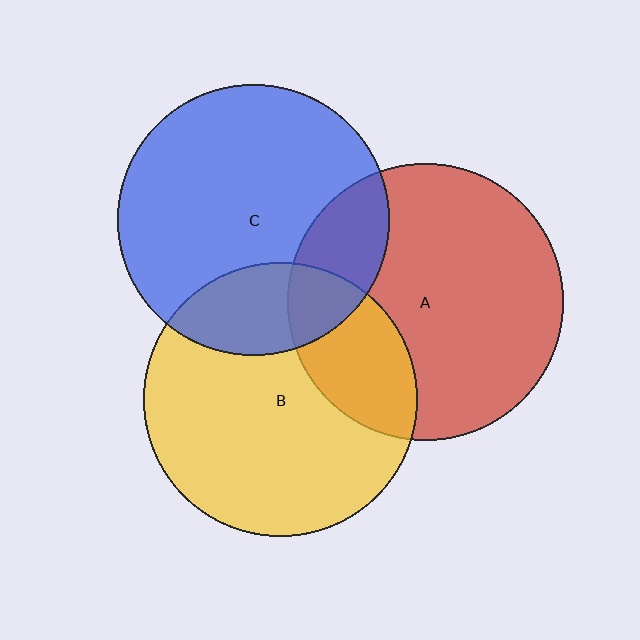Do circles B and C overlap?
Yes.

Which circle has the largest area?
Circle A (red).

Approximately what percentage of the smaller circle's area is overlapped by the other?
Approximately 20%.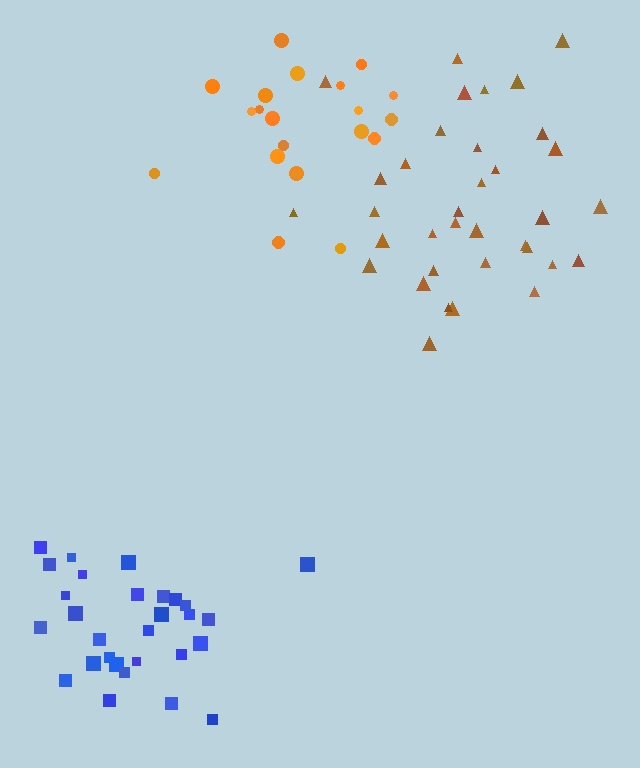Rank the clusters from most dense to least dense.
blue, brown, orange.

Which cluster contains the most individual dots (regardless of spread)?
Brown (35).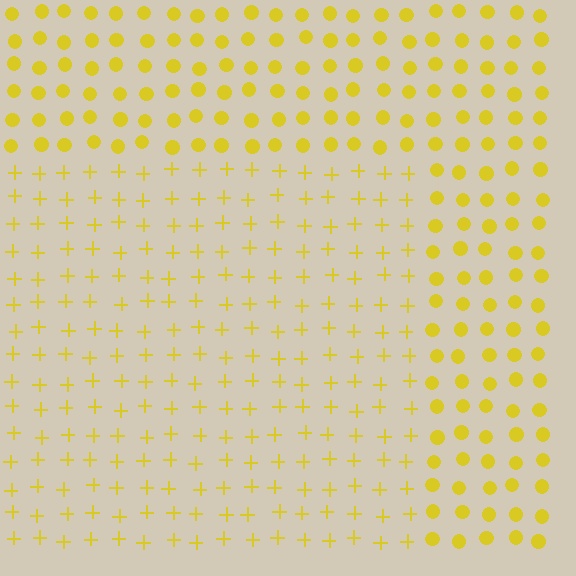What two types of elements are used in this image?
The image uses plus signs inside the rectangle region and circles outside it.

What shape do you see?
I see a rectangle.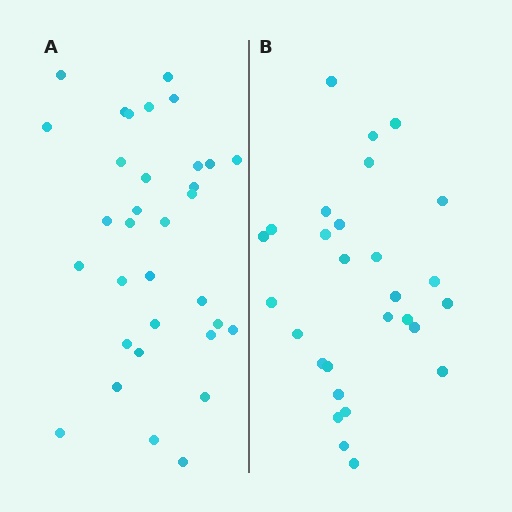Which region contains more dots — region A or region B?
Region A (the left region) has more dots.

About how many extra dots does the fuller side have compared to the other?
Region A has about 5 more dots than region B.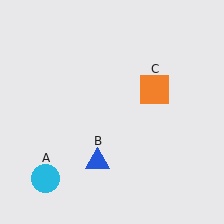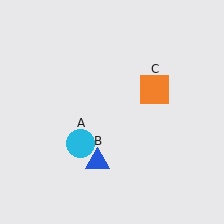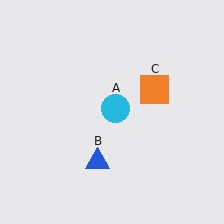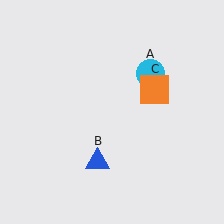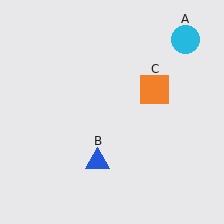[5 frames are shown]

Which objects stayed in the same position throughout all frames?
Blue triangle (object B) and orange square (object C) remained stationary.